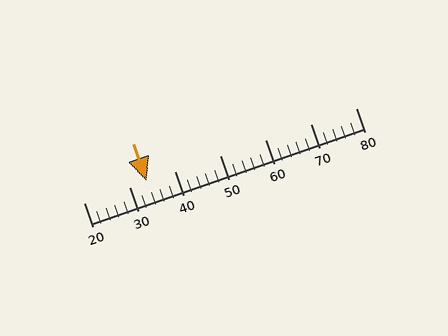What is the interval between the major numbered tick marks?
The major tick marks are spaced 10 units apart.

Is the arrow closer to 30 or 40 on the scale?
The arrow is closer to 30.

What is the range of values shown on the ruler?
The ruler shows values from 20 to 80.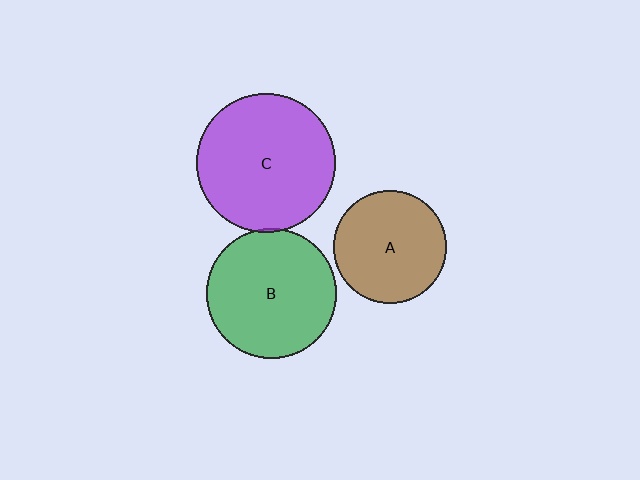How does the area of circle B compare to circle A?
Approximately 1.3 times.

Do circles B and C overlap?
Yes.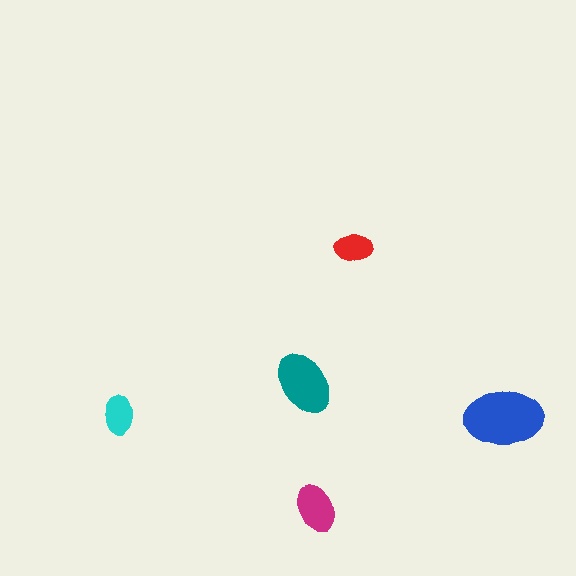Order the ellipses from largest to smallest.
the blue one, the teal one, the magenta one, the cyan one, the red one.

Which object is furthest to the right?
The blue ellipse is rightmost.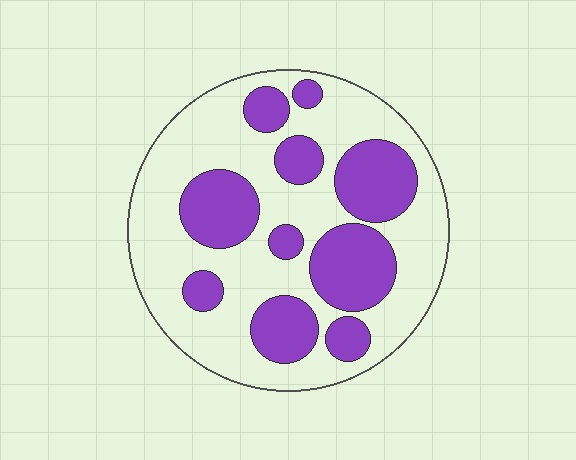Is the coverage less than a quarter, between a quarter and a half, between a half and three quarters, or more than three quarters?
Between a quarter and a half.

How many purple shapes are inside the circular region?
10.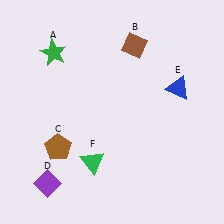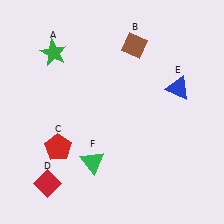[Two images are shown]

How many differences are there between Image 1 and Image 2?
There are 2 differences between the two images.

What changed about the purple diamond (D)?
In Image 1, D is purple. In Image 2, it changed to red.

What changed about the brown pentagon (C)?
In Image 1, C is brown. In Image 2, it changed to red.